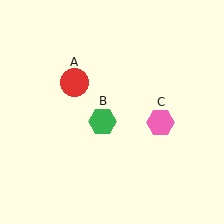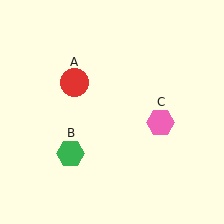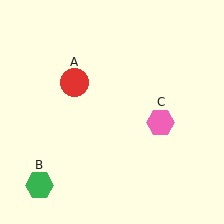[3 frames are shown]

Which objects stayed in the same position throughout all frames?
Red circle (object A) and pink hexagon (object C) remained stationary.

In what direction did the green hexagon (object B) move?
The green hexagon (object B) moved down and to the left.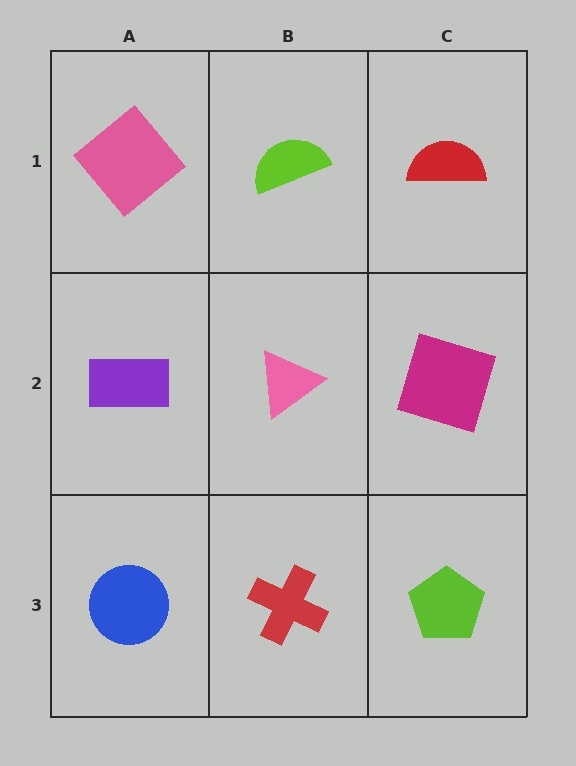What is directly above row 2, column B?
A lime semicircle.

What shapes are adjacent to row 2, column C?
A red semicircle (row 1, column C), a lime pentagon (row 3, column C), a pink triangle (row 2, column B).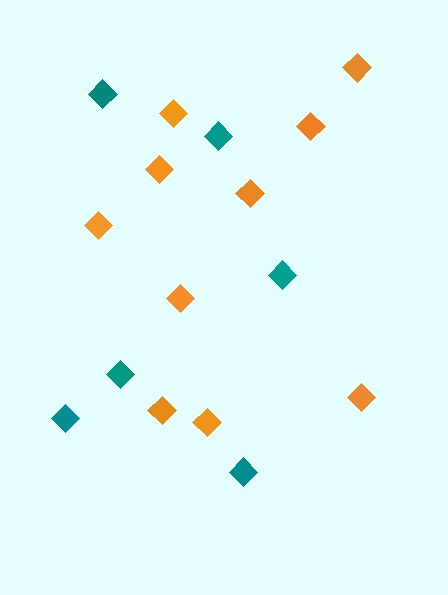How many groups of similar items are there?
There are 2 groups: one group of orange diamonds (10) and one group of teal diamonds (6).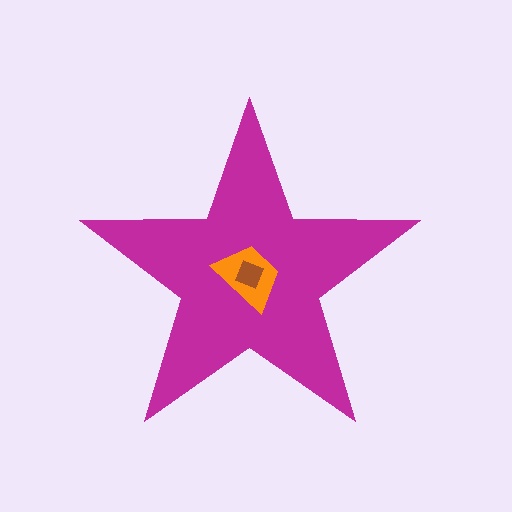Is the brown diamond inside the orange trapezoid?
Yes.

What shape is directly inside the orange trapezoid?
The brown diamond.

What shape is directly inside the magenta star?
The orange trapezoid.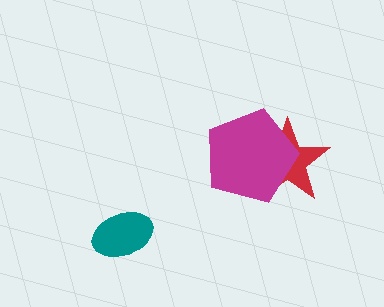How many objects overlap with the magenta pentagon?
1 object overlaps with the magenta pentagon.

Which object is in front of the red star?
The magenta pentagon is in front of the red star.